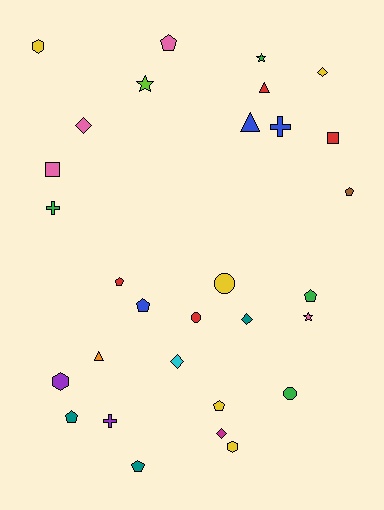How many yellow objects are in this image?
There are 5 yellow objects.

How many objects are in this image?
There are 30 objects.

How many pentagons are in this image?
There are 8 pentagons.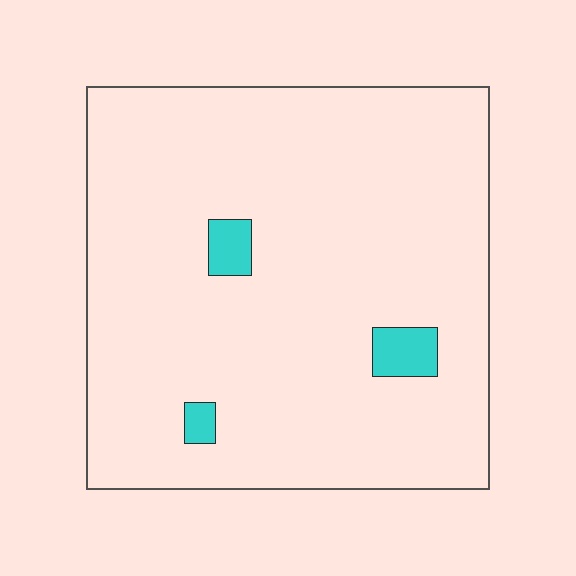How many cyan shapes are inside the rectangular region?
3.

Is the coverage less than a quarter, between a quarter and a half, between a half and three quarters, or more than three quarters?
Less than a quarter.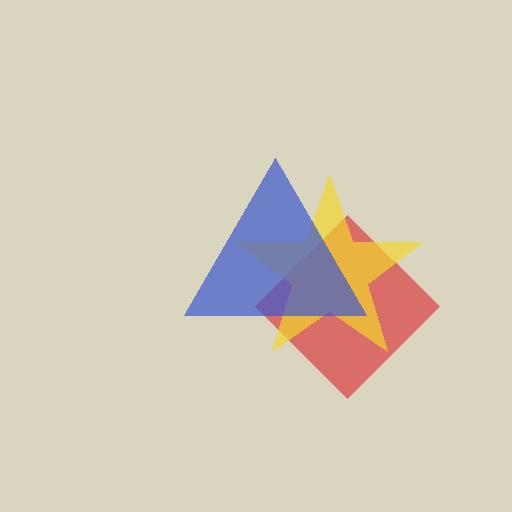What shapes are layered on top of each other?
The layered shapes are: a red diamond, a yellow star, a blue triangle.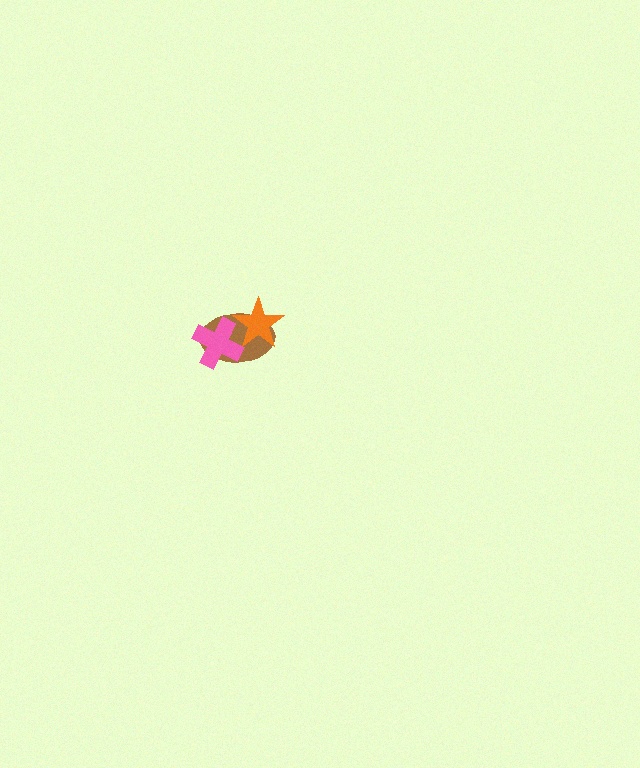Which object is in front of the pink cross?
The orange star is in front of the pink cross.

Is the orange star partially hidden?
No, no other shape covers it.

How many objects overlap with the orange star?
2 objects overlap with the orange star.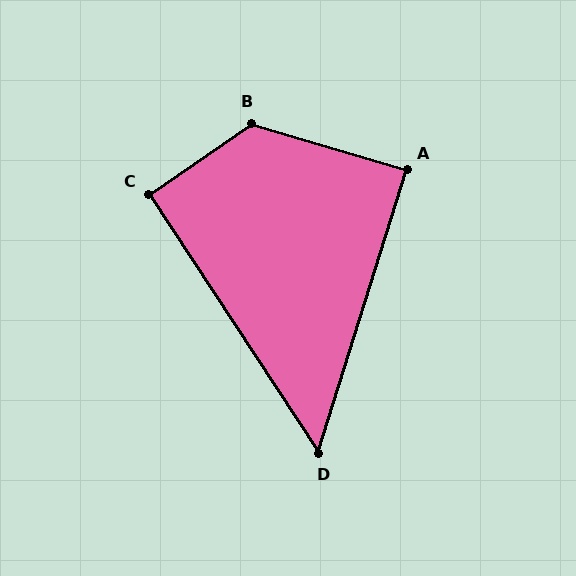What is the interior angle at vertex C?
Approximately 91 degrees (approximately right).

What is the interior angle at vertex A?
Approximately 89 degrees (approximately right).